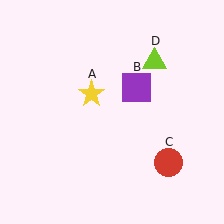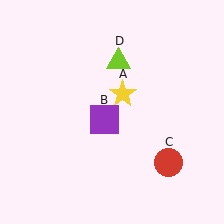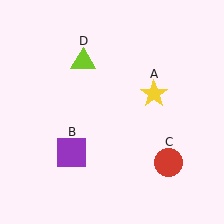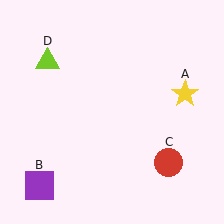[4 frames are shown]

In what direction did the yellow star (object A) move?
The yellow star (object A) moved right.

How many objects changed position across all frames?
3 objects changed position: yellow star (object A), purple square (object B), lime triangle (object D).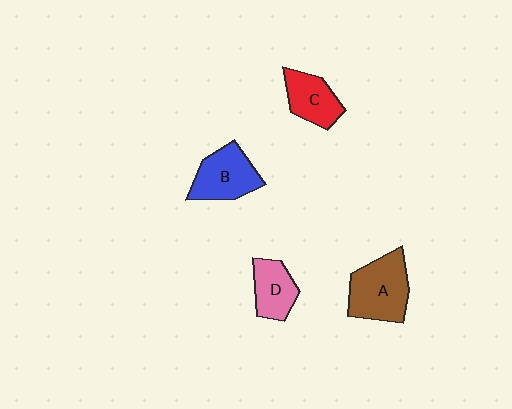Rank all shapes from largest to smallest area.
From largest to smallest: A (brown), B (blue), C (red), D (pink).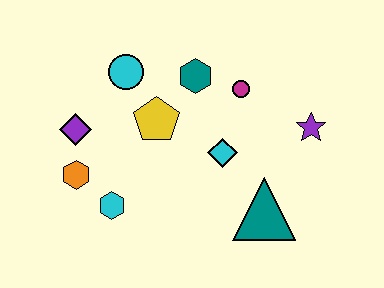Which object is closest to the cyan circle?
The yellow pentagon is closest to the cyan circle.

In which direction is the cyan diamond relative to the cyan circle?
The cyan diamond is to the right of the cyan circle.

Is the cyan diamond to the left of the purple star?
Yes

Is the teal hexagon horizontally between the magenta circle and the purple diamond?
Yes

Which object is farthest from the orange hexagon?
The purple star is farthest from the orange hexagon.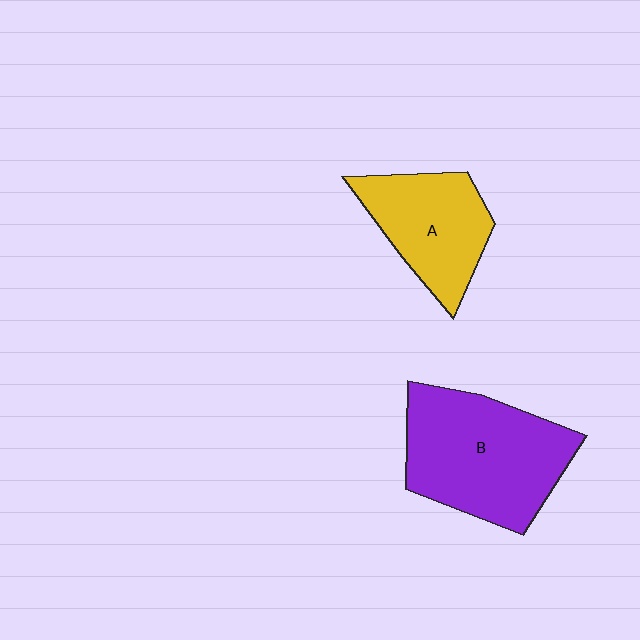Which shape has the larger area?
Shape B (purple).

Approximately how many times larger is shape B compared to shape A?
Approximately 1.5 times.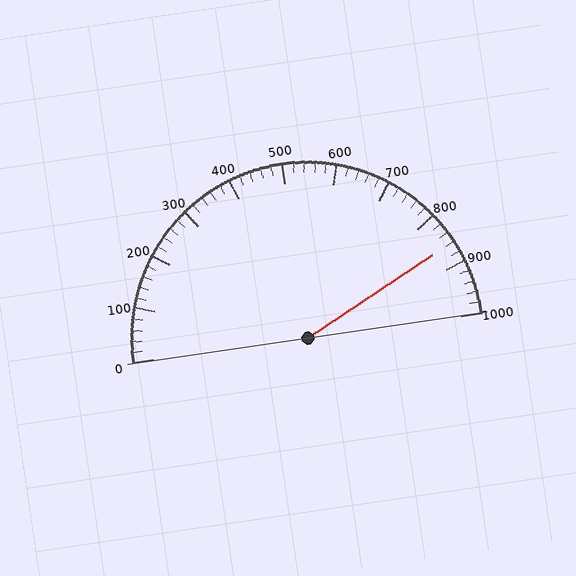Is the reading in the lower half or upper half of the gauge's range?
The reading is in the upper half of the range (0 to 1000).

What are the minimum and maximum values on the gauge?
The gauge ranges from 0 to 1000.